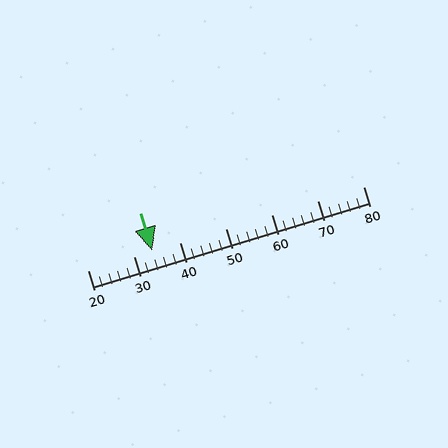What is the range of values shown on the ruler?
The ruler shows values from 20 to 80.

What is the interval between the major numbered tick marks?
The major tick marks are spaced 10 units apart.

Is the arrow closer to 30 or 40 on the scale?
The arrow is closer to 30.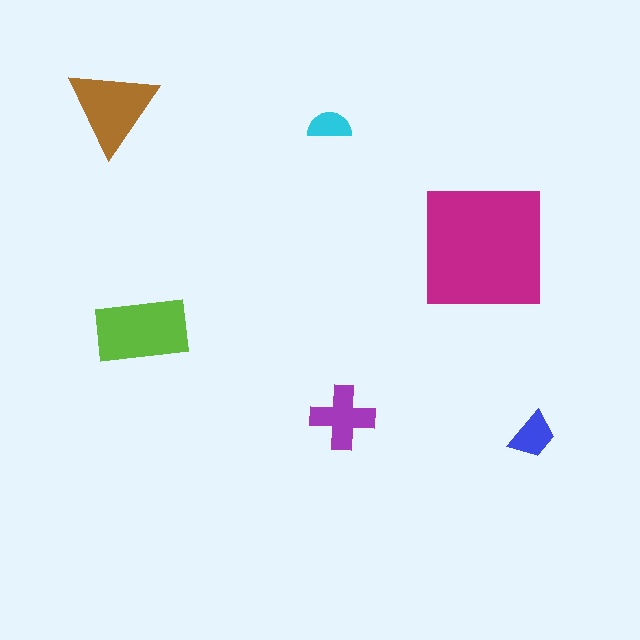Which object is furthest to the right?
The blue trapezoid is rightmost.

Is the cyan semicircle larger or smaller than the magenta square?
Smaller.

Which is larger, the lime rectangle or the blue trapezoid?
The lime rectangle.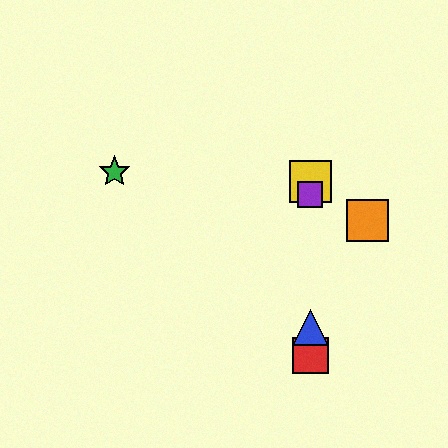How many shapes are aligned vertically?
4 shapes (the red square, the blue triangle, the yellow square, the purple square) are aligned vertically.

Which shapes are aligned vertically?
The red square, the blue triangle, the yellow square, the purple square are aligned vertically.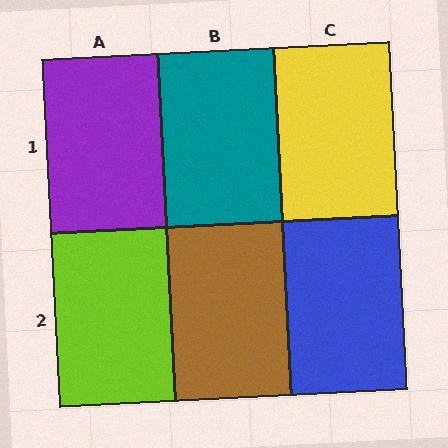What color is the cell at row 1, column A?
Purple.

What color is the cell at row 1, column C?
Yellow.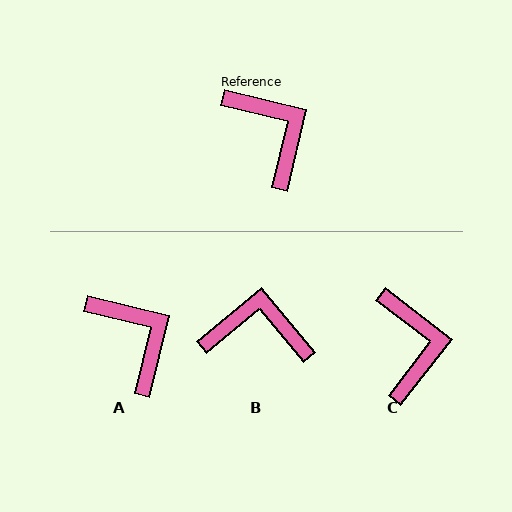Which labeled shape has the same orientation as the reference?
A.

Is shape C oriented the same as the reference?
No, it is off by about 24 degrees.